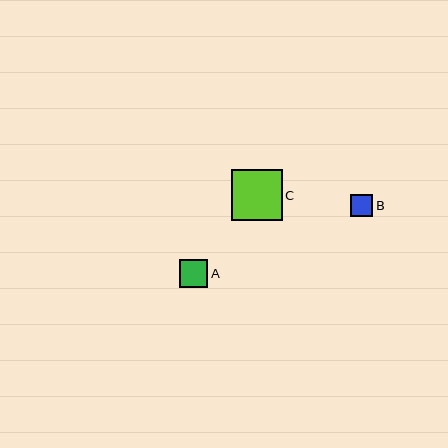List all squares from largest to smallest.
From largest to smallest: C, A, B.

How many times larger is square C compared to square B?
Square C is approximately 2.3 times the size of square B.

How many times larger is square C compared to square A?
Square C is approximately 1.8 times the size of square A.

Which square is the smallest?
Square B is the smallest with a size of approximately 22 pixels.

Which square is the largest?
Square C is the largest with a size of approximately 51 pixels.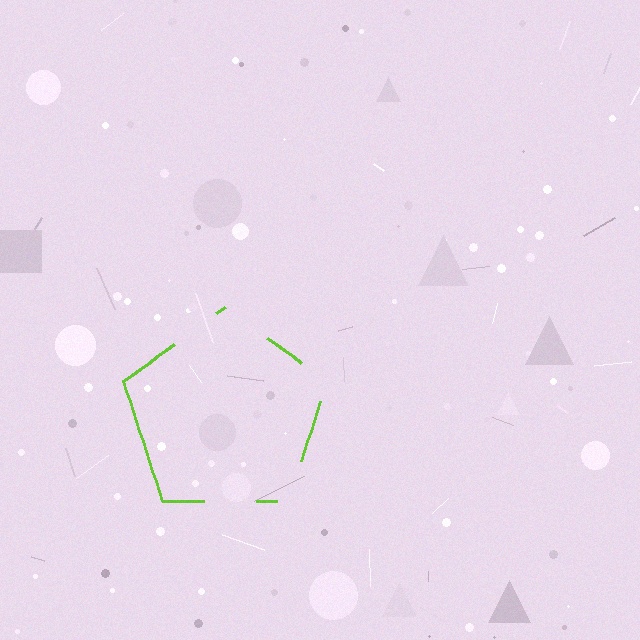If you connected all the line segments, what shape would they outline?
They would outline a pentagon.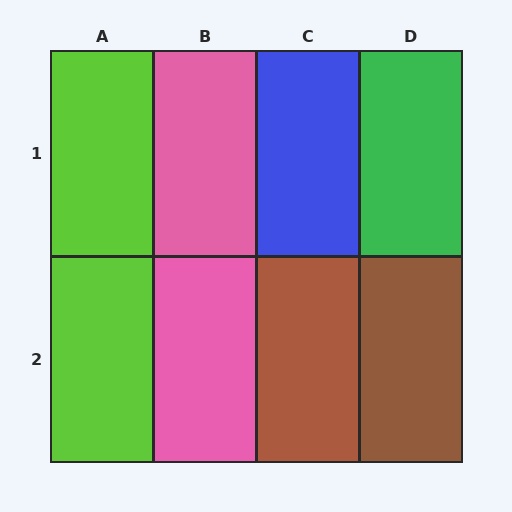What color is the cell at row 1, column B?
Pink.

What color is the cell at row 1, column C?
Blue.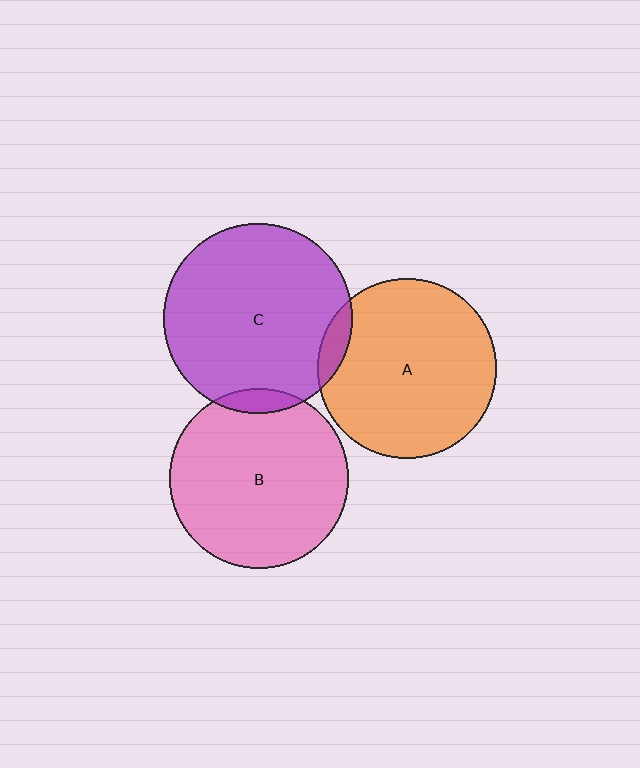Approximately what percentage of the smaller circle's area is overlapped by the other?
Approximately 5%.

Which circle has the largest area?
Circle C (purple).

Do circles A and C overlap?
Yes.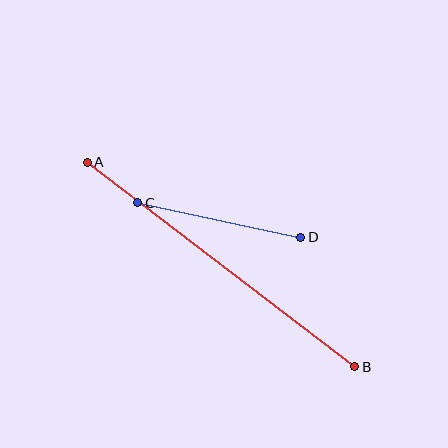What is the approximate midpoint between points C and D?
The midpoint is at approximately (219, 220) pixels.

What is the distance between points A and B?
The distance is approximately 336 pixels.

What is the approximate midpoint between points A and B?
The midpoint is at approximately (221, 265) pixels.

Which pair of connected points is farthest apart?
Points A and B are farthest apart.